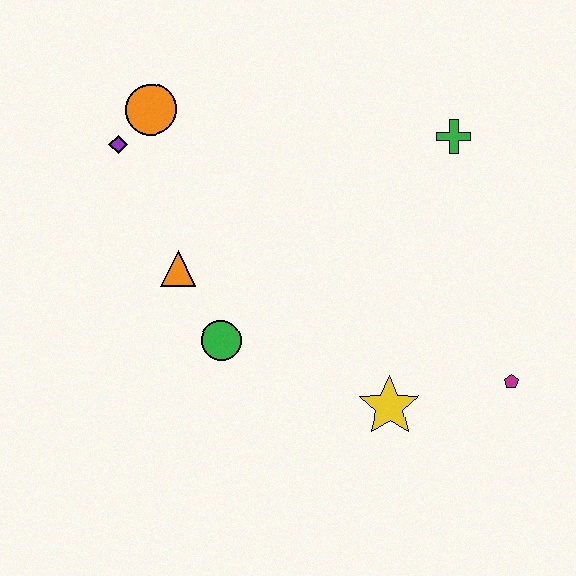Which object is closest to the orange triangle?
The green circle is closest to the orange triangle.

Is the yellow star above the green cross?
No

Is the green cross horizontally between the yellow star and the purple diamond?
No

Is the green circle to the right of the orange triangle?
Yes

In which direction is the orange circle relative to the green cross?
The orange circle is to the left of the green cross.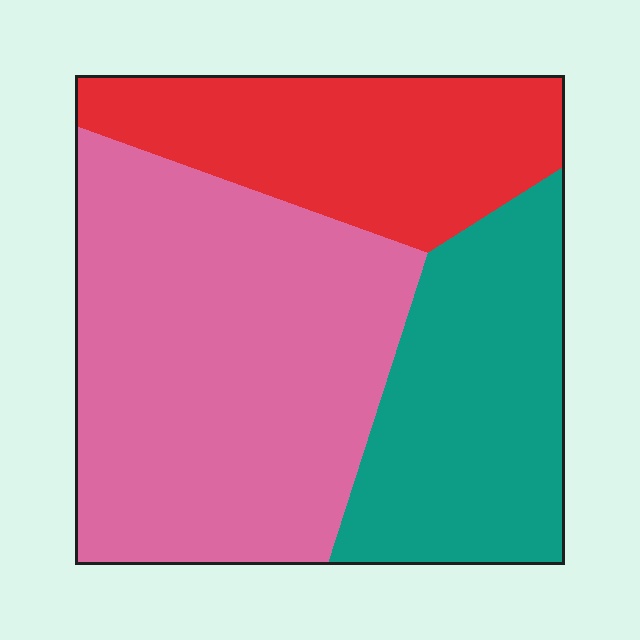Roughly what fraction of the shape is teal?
Teal takes up about one quarter (1/4) of the shape.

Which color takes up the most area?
Pink, at roughly 50%.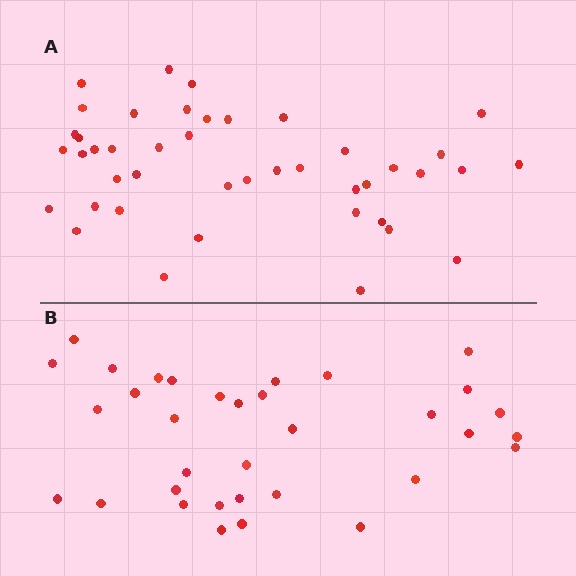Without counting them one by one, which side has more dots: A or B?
Region A (the top region) has more dots.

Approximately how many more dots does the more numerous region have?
Region A has roughly 8 or so more dots than region B.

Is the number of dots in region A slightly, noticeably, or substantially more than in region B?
Region A has noticeably more, but not dramatically so. The ratio is roughly 1.3 to 1.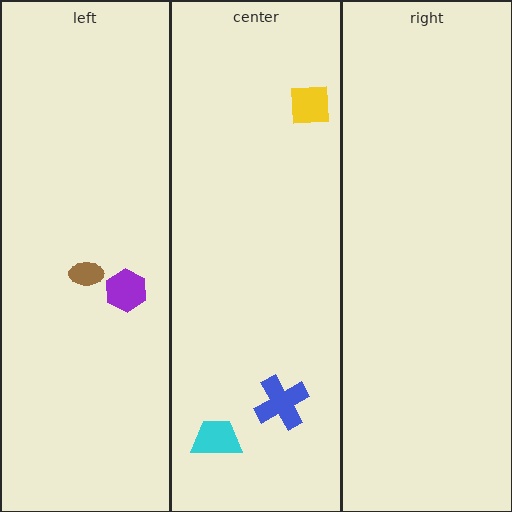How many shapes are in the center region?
3.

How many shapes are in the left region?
2.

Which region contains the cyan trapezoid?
The center region.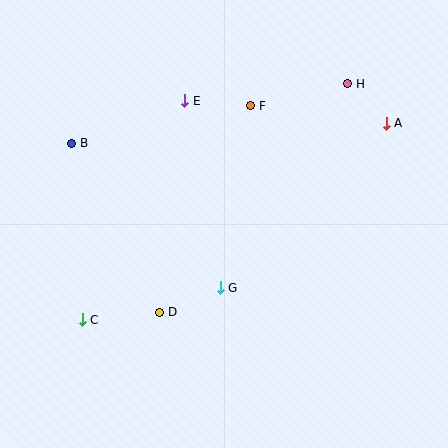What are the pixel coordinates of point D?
Point D is at (160, 312).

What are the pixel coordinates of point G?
Point G is at (220, 288).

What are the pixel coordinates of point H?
Point H is at (348, 84).